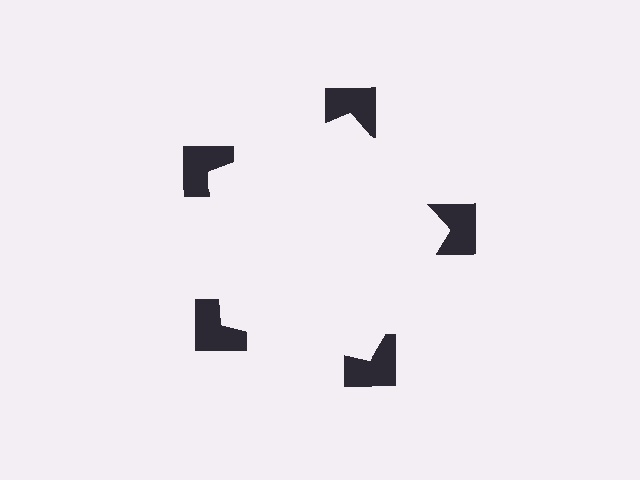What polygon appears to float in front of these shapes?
An illusory pentagon — its edges are inferred from the aligned wedge cuts in the notched squares, not physically drawn.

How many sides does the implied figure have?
5 sides.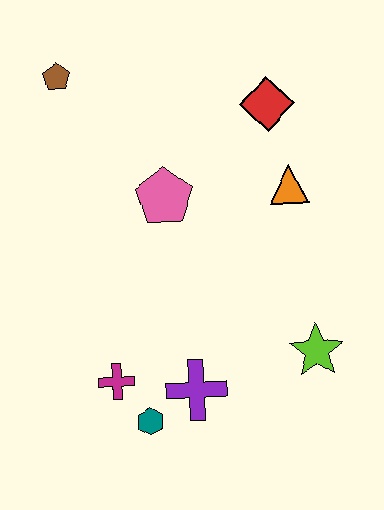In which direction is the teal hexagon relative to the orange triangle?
The teal hexagon is below the orange triangle.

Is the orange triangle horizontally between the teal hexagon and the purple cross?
No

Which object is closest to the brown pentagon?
The pink pentagon is closest to the brown pentagon.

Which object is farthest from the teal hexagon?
The brown pentagon is farthest from the teal hexagon.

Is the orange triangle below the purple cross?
No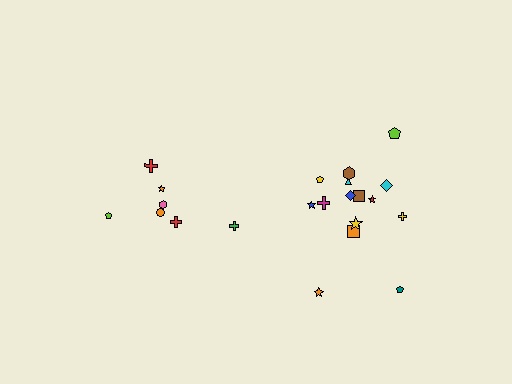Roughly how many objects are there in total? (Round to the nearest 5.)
Roughly 20 objects in total.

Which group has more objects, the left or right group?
The right group.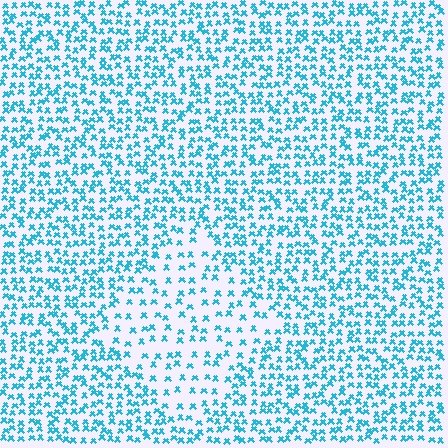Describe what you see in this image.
The image contains small cyan elements arranged at two different densities. A diamond-shaped region is visible where the elements are less densely packed than the surrounding area.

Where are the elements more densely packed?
The elements are more densely packed outside the diamond boundary.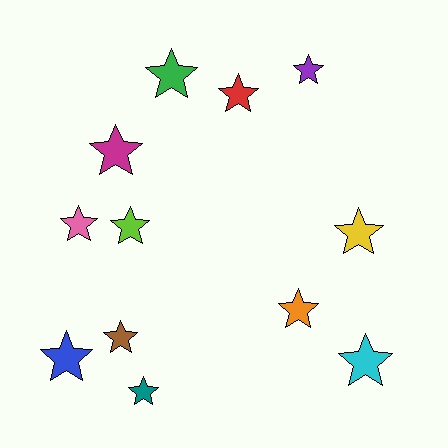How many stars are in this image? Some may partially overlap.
There are 12 stars.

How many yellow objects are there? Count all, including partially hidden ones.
There is 1 yellow object.